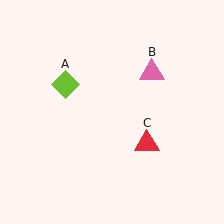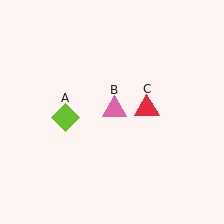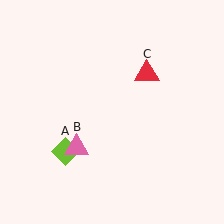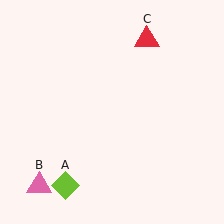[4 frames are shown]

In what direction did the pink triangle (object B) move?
The pink triangle (object B) moved down and to the left.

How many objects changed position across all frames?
3 objects changed position: lime diamond (object A), pink triangle (object B), red triangle (object C).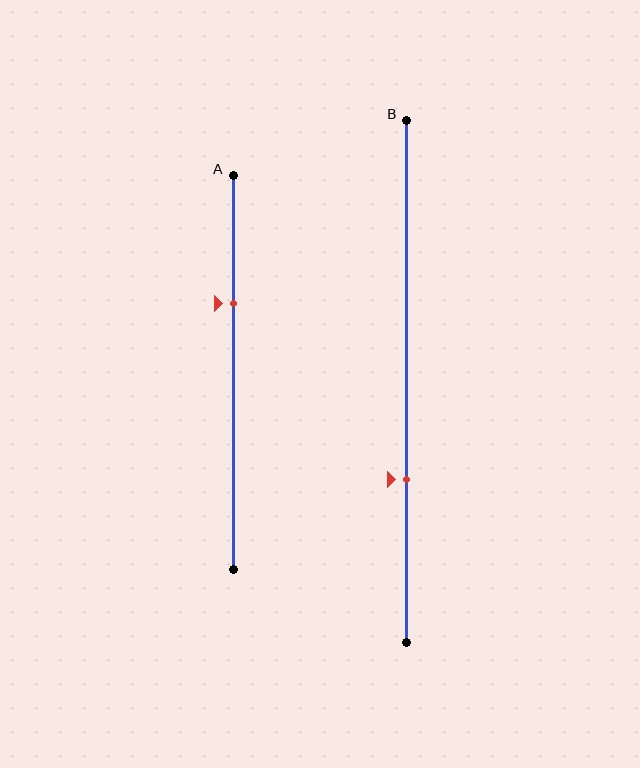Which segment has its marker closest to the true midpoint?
Segment A has its marker closest to the true midpoint.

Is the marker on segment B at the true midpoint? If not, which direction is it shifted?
No, the marker on segment B is shifted downward by about 19% of the segment length.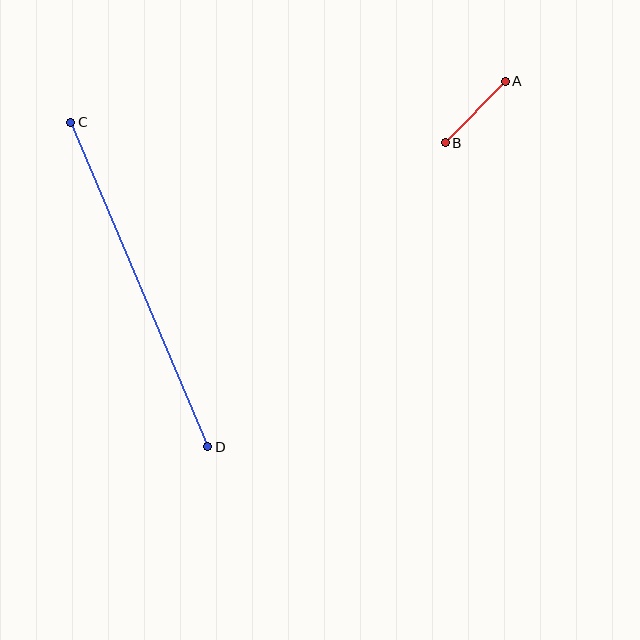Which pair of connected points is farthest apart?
Points C and D are farthest apart.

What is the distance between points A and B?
The distance is approximately 86 pixels.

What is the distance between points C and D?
The distance is approximately 352 pixels.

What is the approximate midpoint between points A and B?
The midpoint is at approximately (475, 112) pixels.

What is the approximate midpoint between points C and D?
The midpoint is at approximately (139, 284) pixels.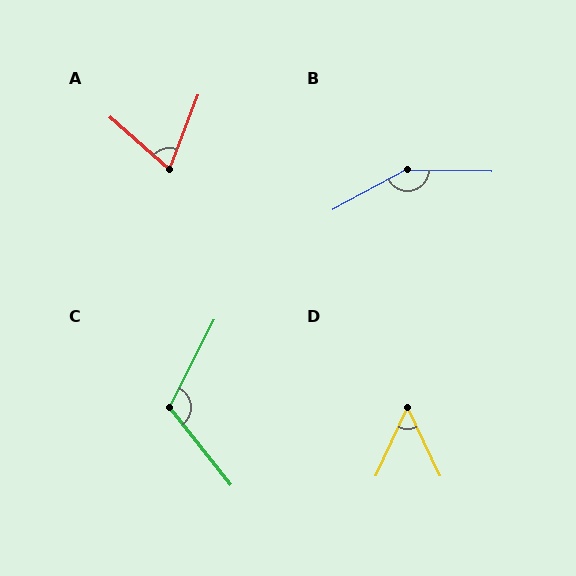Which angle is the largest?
B, at approximately 151 degrees.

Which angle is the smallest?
D, at approximately 50 degrees.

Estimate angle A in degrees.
Approximately 70 degrees.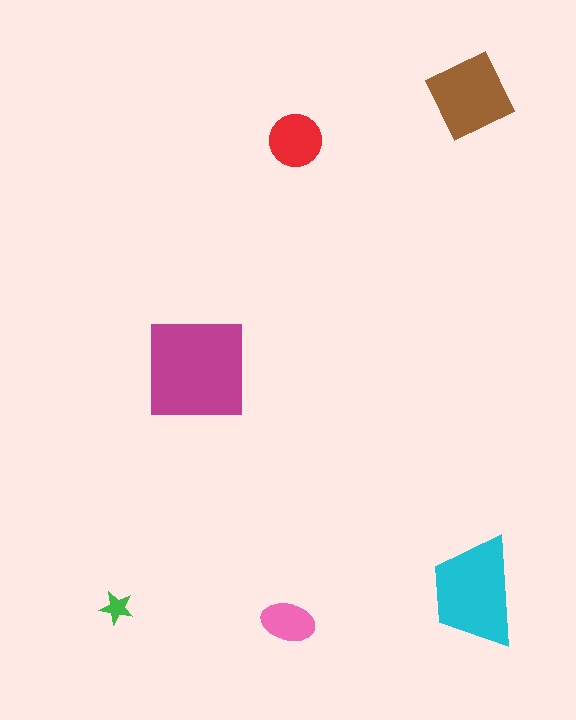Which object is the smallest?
The green star.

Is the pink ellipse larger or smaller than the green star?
Larger.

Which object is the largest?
The magenta square.